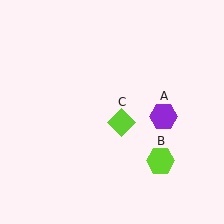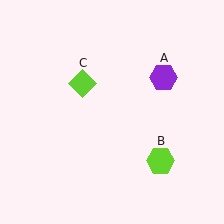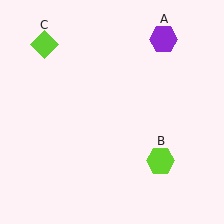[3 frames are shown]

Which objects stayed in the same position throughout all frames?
Lime hexagon (object B) remained stationary.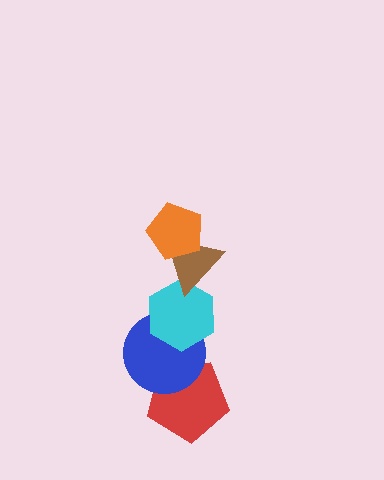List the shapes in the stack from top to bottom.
From top to bottom: the orange pentagon, the brown triangle, the cyan hexagon, the blue circle, the red pentagon.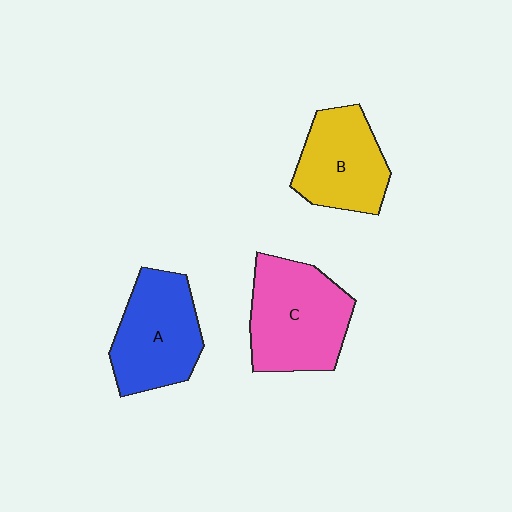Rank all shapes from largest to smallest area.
From largest to smallest: C (pink), A (blue), B (yellow).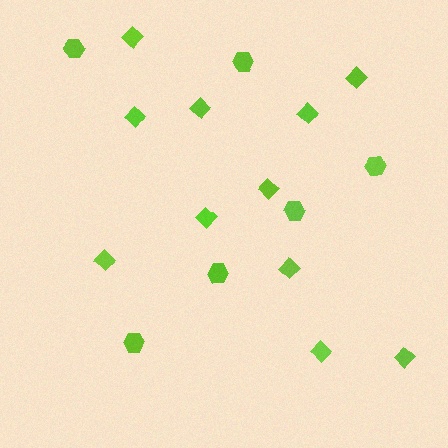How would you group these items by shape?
There are 2 groups: one group of hexagons (6) and one group of diamonds (11).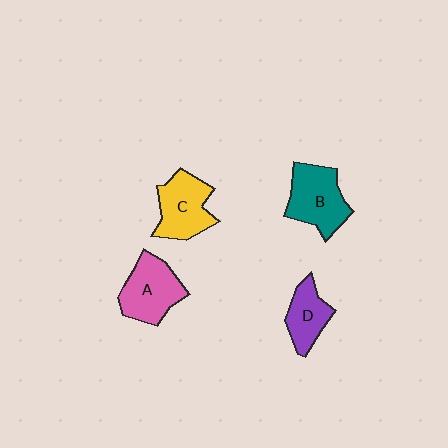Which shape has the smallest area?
Shape D (purple).